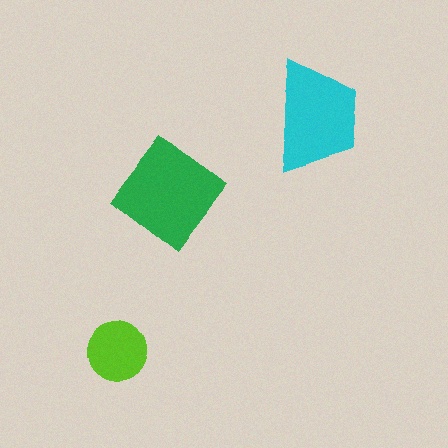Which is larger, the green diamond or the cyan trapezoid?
The green diamond.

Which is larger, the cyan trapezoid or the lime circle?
The cyan trapezoid.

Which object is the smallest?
The lime circle.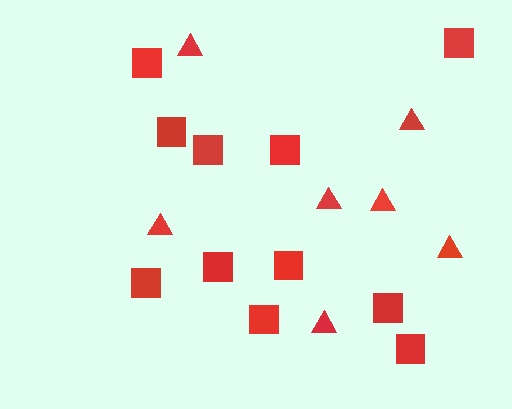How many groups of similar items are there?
There are 2 groups: one group of squares (11) and one group of triangles (7).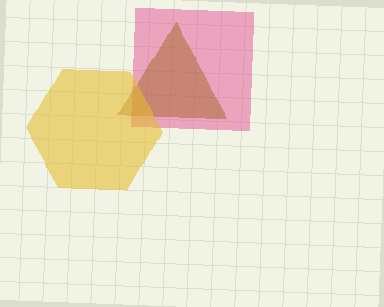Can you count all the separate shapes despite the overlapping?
Yes, there are 3 separate shapes.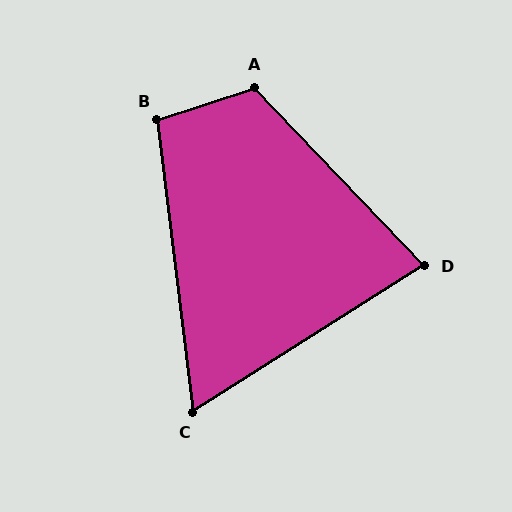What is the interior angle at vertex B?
Approximately 101 degrees (obtuse).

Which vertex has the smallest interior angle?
C, at approximately 65 degrees.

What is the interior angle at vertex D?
Approximately 79 degrees (acute).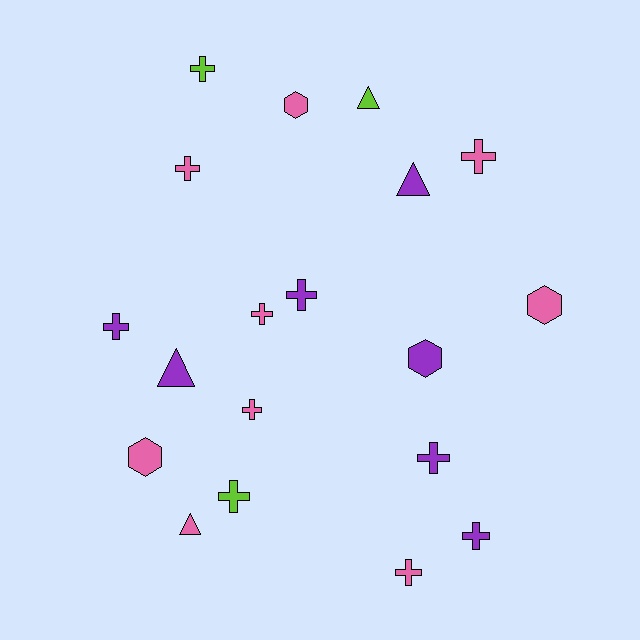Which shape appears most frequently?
Cross, with 11 objects.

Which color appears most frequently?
Pink, with 9 objects.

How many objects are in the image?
There are 19 objects.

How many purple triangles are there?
There are 2 purple triangles.